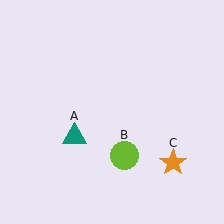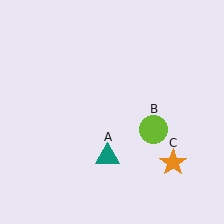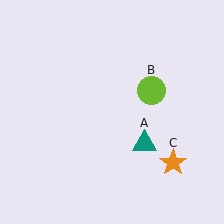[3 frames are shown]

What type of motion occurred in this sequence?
The teal triangle (object A), lime circle (object B) rotated counterclockwise around the center of the scene.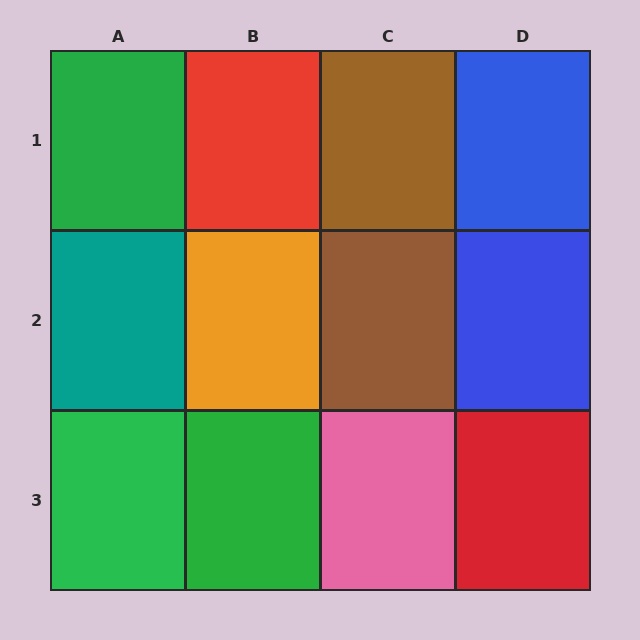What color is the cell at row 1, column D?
Blue.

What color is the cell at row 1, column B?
Red.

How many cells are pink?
1 cell is pink.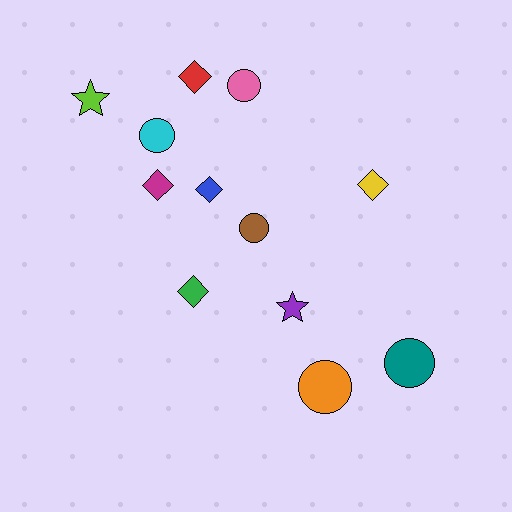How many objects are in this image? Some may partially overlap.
There are 12 objects.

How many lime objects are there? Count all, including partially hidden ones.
There is 1 lime object.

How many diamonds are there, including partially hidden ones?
There are 5 diamonds.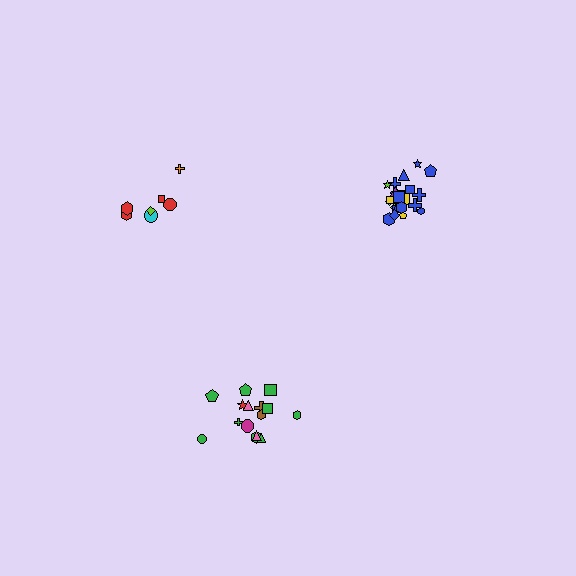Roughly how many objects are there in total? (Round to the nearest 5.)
Roughly 45 objects in total.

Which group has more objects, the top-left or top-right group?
The top-right group.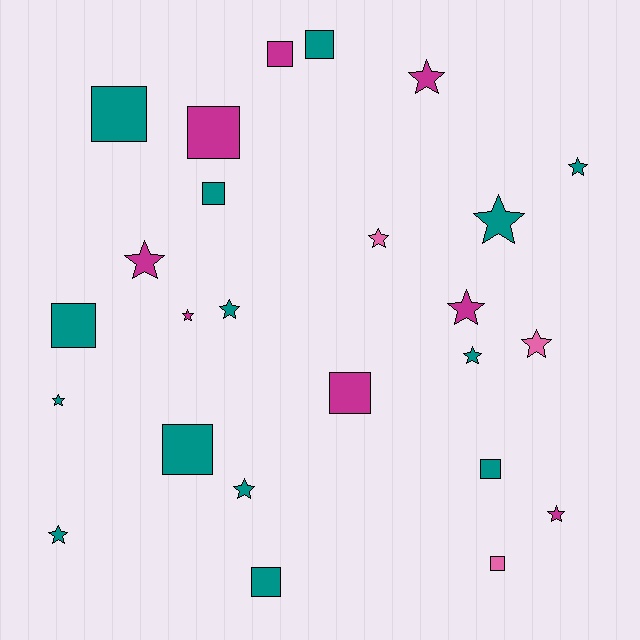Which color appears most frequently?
Teal, with 14 objects.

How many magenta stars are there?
There are 5 magenta stars.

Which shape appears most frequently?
Star, with 14 objects.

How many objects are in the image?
There are 25 objects.